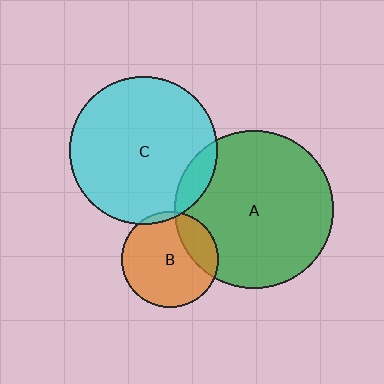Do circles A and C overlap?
Yes.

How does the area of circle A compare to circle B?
Approximately 2.7 times.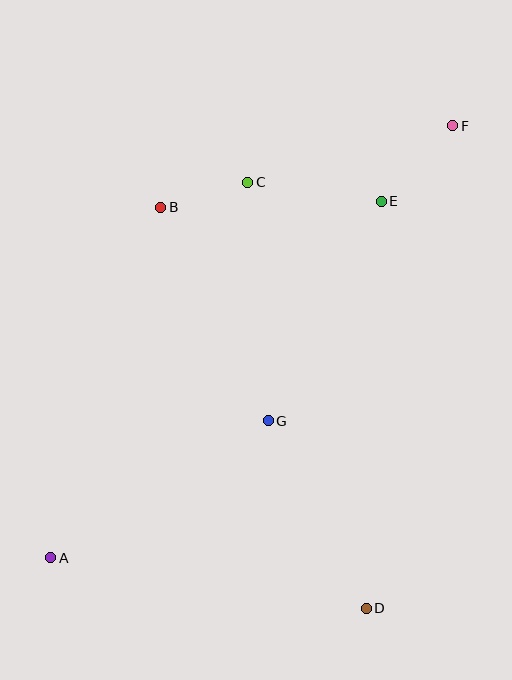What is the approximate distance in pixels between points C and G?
The distance between C and G is approximately 240 pixels.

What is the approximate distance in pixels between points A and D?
The distance between A and D is approximately 319 pixels.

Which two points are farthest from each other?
Points A and F are farthest from each other.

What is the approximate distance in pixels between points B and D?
The distance between B and D is approximately 450 pixels.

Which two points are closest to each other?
Points B and C are closest to each other.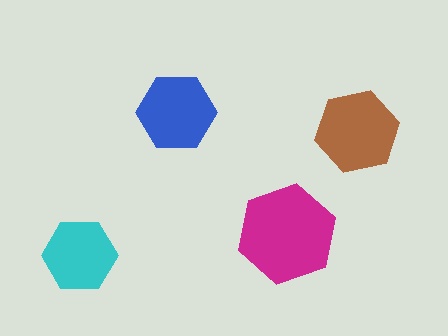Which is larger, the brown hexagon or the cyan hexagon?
The brown one.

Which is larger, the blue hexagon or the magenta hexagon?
The magenta one.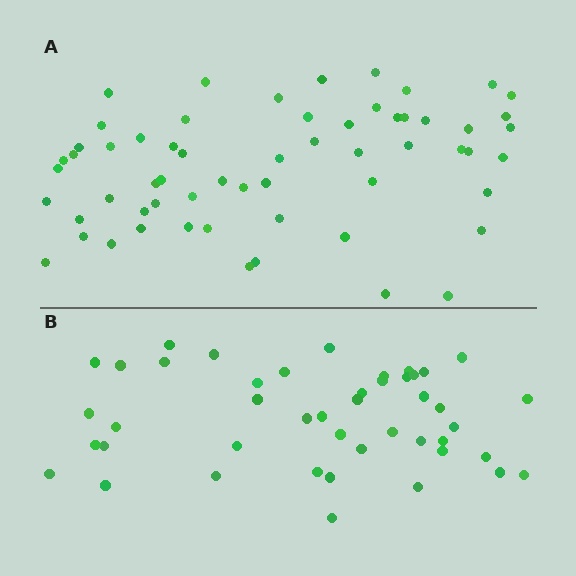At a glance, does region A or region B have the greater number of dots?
Region A (the top region) has more dots.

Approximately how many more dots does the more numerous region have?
Region A has approximately 15 more dots than region B.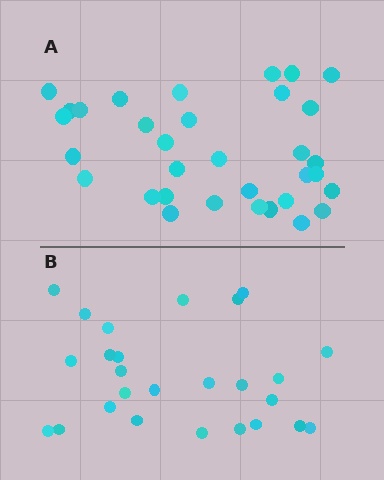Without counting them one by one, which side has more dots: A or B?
Region A (the top region) has more dots.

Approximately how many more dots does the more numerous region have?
Region A has roughly 8 or so more dots than region B.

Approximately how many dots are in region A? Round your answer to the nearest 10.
About 30 dots. (The exact count is 33, which rounds to 30.)